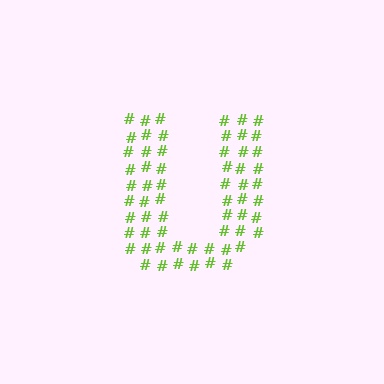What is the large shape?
The large shape is the letter U.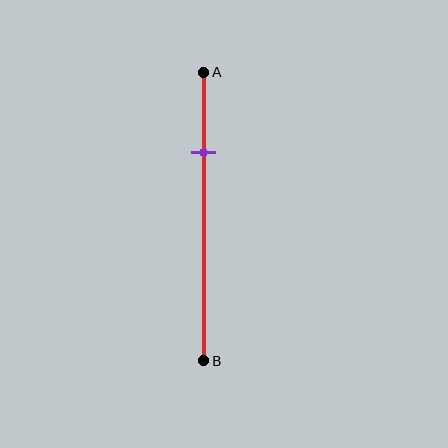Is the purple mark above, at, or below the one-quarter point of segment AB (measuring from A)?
The purple mark is approximately at the one-quarter point of segment AB.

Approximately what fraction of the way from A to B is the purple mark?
The purple mark is approximately 30% of the way from A to B.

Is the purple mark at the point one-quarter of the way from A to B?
Yes, the mark is approximately at the one-quarter point.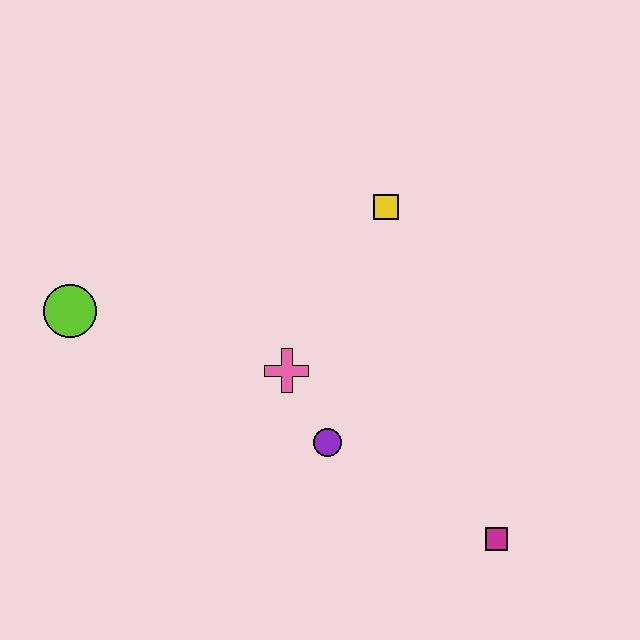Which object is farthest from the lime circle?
The magenta square is farthest from the lime circle.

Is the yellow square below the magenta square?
No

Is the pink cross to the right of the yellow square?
No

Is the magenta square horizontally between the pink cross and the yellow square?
No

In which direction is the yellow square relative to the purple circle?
The yellow square is above the purple circle.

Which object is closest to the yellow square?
The pink cross is closest to the yellow square.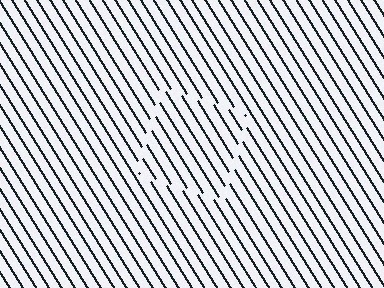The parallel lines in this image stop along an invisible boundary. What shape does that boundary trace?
An illusory square. The interior of the shape contains the same grating, shifted by half a period — the contour is defined by the phase discontinuity where line-ends from the inner and outer gratings abut.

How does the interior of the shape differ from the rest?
The interior of the shape contains the same grating, shifted by half a period — the contour is defined by the phase discontinuity where line-ends from the inner and outer gratings abut.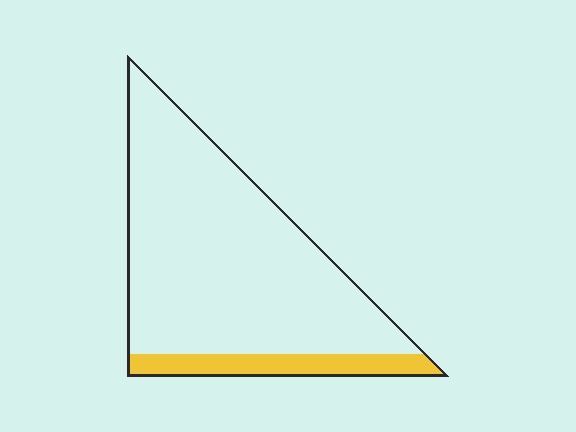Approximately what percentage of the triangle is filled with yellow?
Approximately 15%.